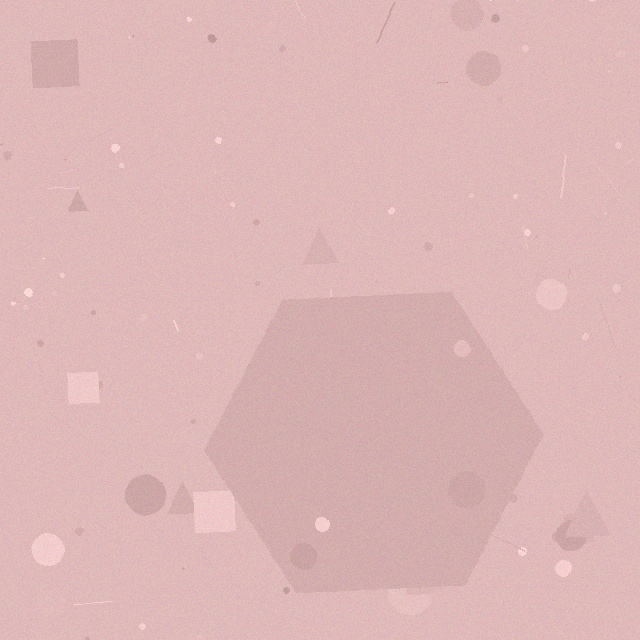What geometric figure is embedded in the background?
A hexagon is embedded in the background.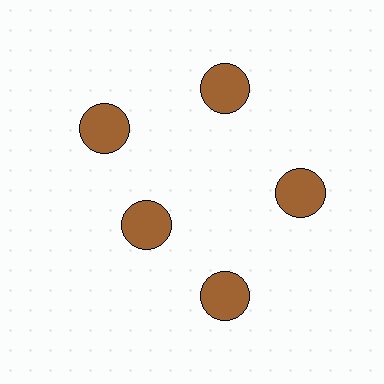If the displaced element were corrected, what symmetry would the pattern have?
It would have 5-fold rotational symmetry — the pattern would map onto itself every 72 degrees.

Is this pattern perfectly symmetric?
No. The 5 brown circles are arranged in a ring, but one element near the 8 o'clock position is pulled inward toward the center, breaking the 5-fold rotational symmetry.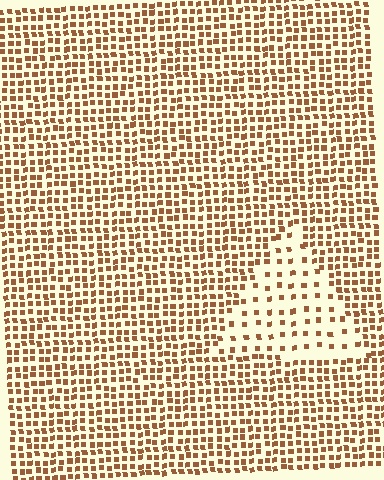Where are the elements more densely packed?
The elements are more densely packed outside the triangle boundary.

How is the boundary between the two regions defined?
The boundary is defined by a change in element density (approximately 2.4x ratio). All elements are the same color, size, and shape.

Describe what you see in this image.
The image contains small brown elements arranged at two different densities. A triangle-shaped region is visible where the elements are less densely packed than the surrounding area.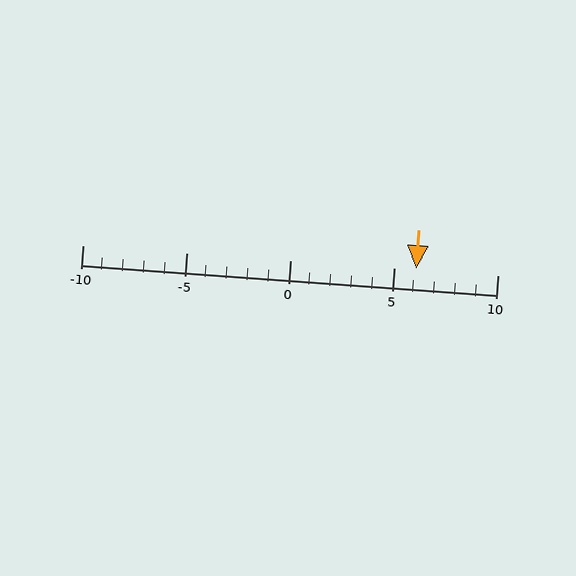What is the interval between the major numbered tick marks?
The major tick marks are spaced 5 units apart.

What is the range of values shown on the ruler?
The ruler shows values from -10 to 10.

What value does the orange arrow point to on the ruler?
The orange arrow points to approximately 6.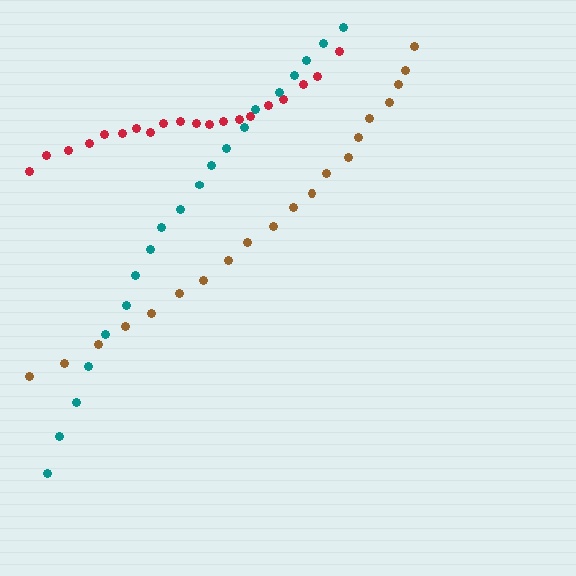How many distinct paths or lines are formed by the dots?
There are 3 distinct paths.